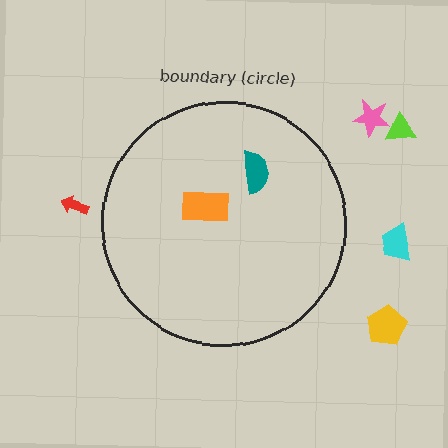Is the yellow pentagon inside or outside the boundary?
Outside.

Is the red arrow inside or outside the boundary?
Outside.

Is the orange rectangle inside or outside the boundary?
Inside.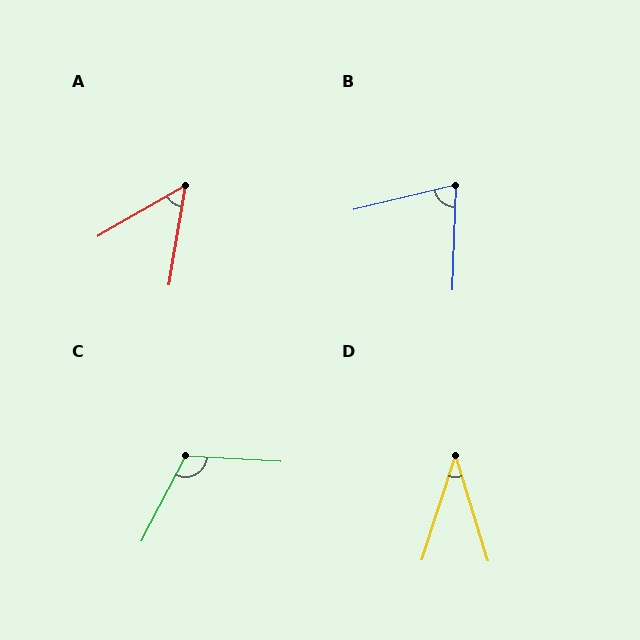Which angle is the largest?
C, at approximately 114 degrees.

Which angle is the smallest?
D, at approximately 35 degrees.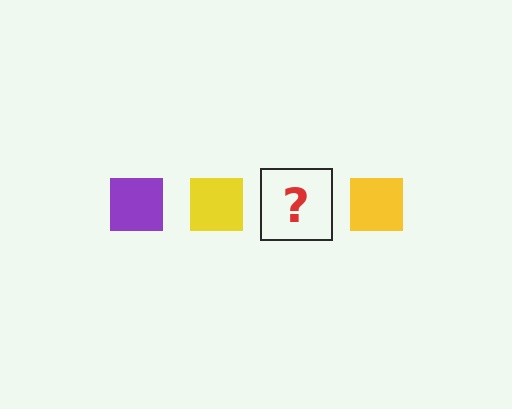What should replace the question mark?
The question mark should be replaced with a purple square.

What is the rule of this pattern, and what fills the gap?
The rule is that the pattern cycles through purple, yellow squares. The gap should be filled with a purple square.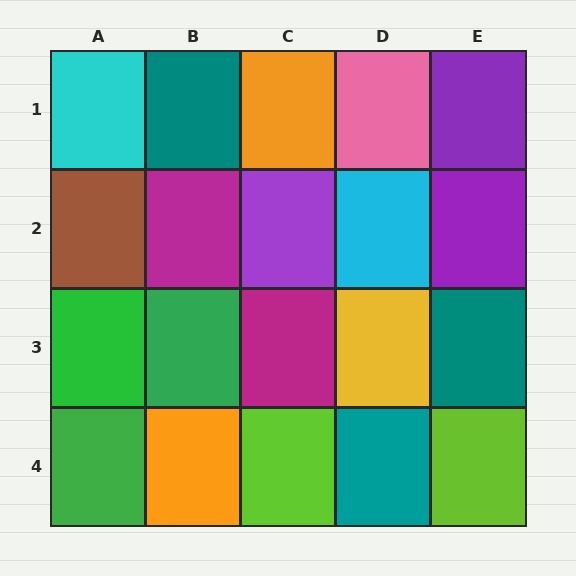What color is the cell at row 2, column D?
Cyan.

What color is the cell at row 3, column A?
Green.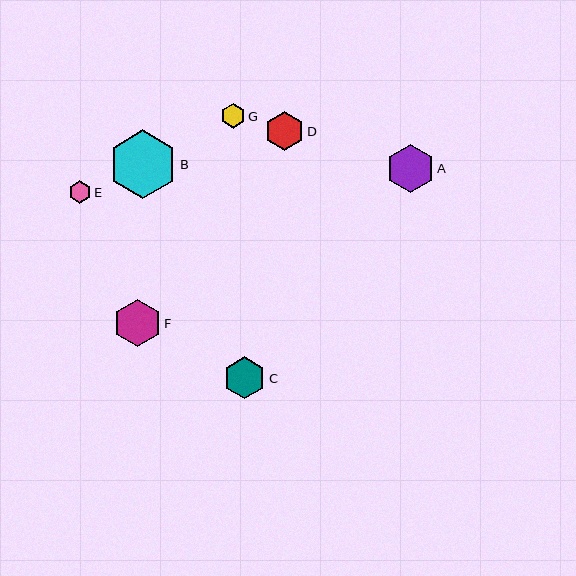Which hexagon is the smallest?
Hexagon E is the smallest with a size of approximately 23 pixels.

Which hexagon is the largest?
Hexagon B is the largest with a size of approximately 68 pixels.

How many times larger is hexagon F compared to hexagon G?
Hexagon F is approximately 1.9 times the size of hexagon G.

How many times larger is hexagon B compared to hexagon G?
Hexagon B is approximately 2.8 times the size of hexagon G.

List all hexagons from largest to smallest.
From largest to smallest: B, A, F, C, D, G, E.